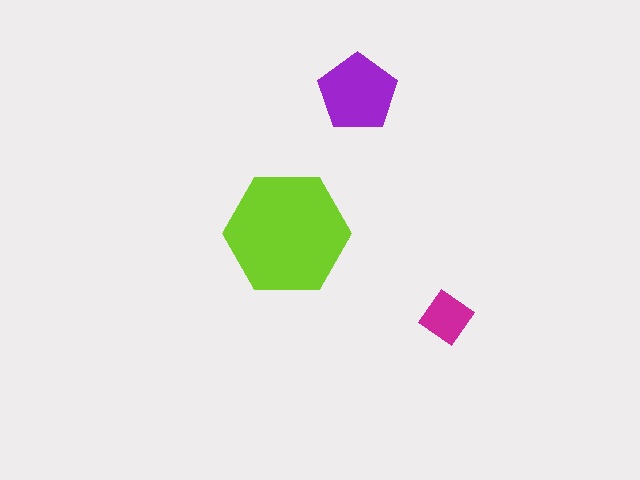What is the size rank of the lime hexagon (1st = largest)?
1st.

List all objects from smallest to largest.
The magenta diamond, the purple pentagon, the lime hexagon.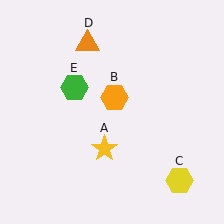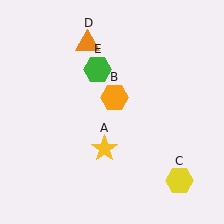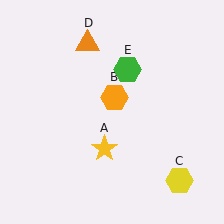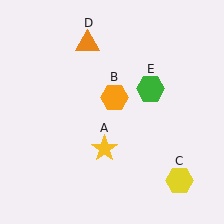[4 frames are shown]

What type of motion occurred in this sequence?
The green hexagon (object E) rotated clockwise around the center of the scene.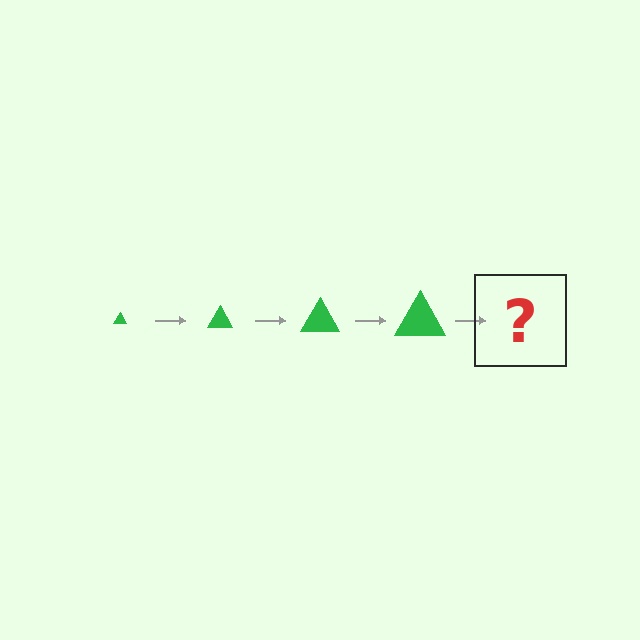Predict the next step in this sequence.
The next step is a green triangle, larger than the previous one.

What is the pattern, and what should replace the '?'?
The pattern is that the triangle gets progressively larger each step. The '?' should be a green triangle, larger than the previous one.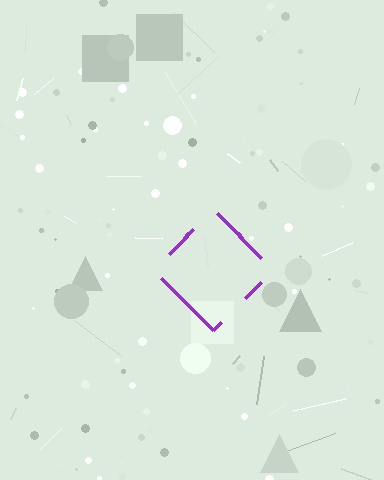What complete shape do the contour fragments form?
The contour fragments form a diamond.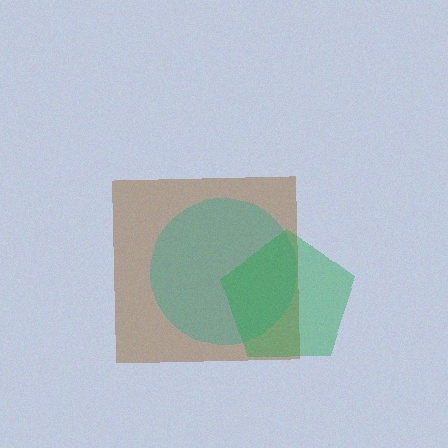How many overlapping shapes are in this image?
There are 3 overlapping shapes in the image.